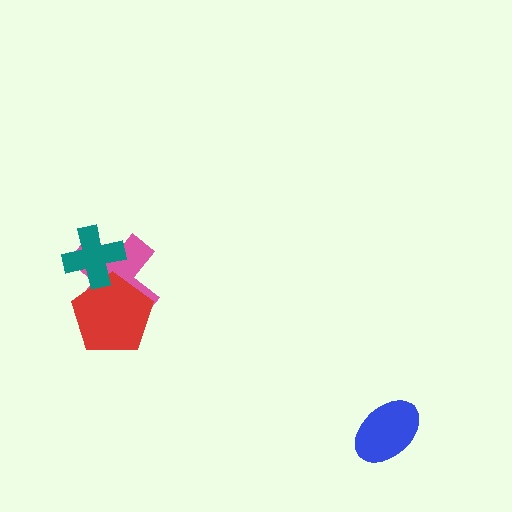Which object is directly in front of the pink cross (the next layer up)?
The red pentagon is directly in front of the pink cross.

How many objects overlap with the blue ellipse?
0 objects overlap with the blue ellipse.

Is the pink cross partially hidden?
Yes, it is partially covered by another shape.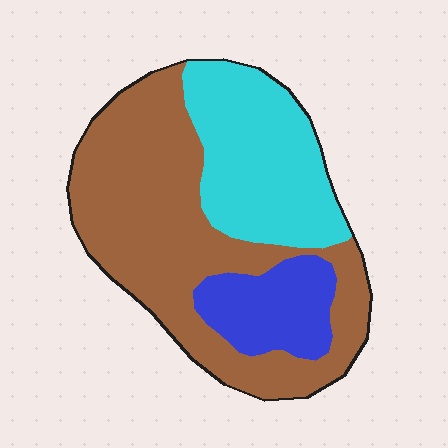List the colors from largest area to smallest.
From largest to smallest: brown, cyan, blue.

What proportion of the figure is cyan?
Cyan covers 30% of the figure.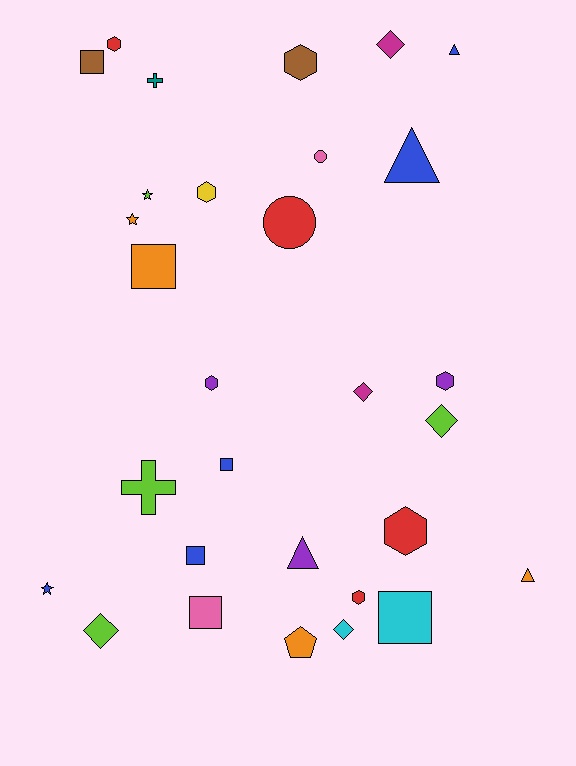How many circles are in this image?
There are 2 circles.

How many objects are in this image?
There are 30 objects.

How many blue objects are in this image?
There are 5 blue objects.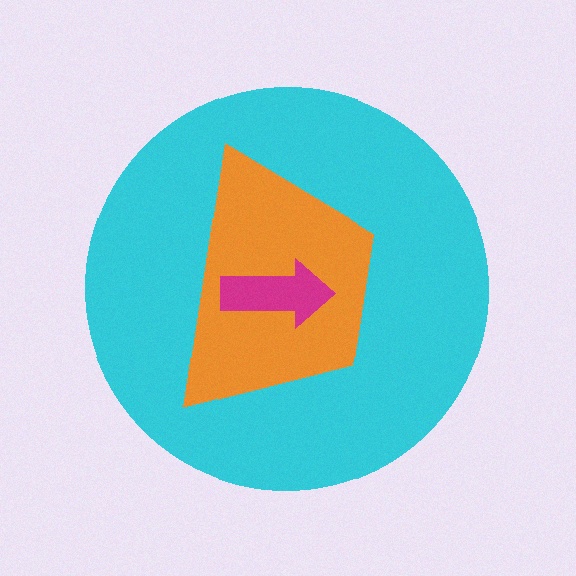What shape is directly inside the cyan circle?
The orange trapezoid.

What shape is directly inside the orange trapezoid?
The magenta arrow.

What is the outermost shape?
The cyan circle.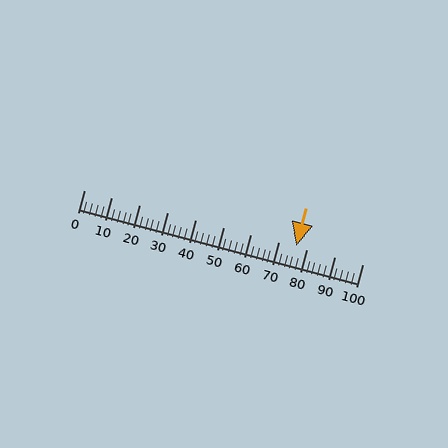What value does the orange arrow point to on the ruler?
The orange arrow points to approximately 76.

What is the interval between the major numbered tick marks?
The major tick marks are spaced 10 units apart.